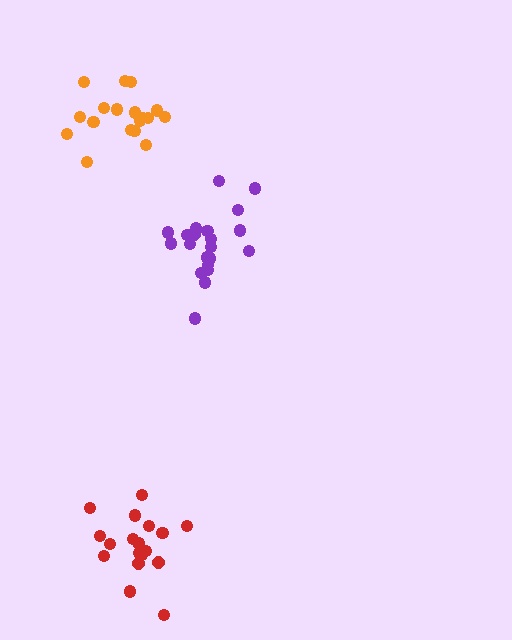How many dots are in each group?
Group 1: 18 dots, Group 2: 21 dots, Group 3: 18 dots (57 total).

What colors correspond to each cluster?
The clusters are colored: red, purple, orange.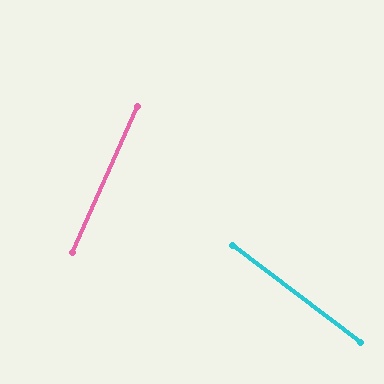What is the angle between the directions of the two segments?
Approximately 77 degrees.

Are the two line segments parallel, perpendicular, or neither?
Neither parallel nor perpendicular — they differ by about 77°.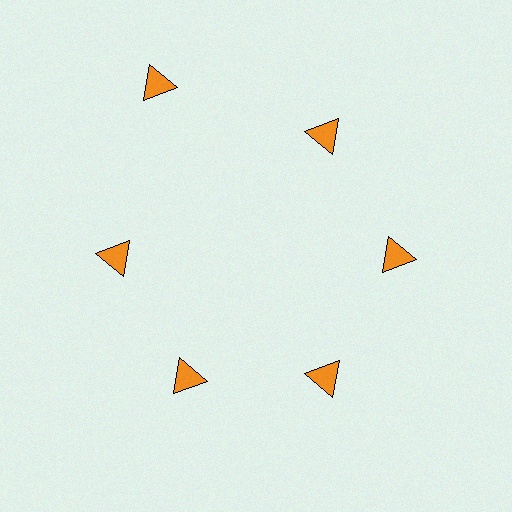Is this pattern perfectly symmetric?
No. The 6 orange triangles are arranged in a ring, but one element near the 11 o'clock position is pushed outward from the center, breaking the 6-fold rotational symmetry.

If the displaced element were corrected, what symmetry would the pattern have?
It would have 6-fold rotational symmetry — the pattern would map onto itself every 60 degrees.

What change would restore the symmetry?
The symmetry would be restored by moving it inward, back onto the ring so that all 6 triangles sit at equal angles and equal distance from the center.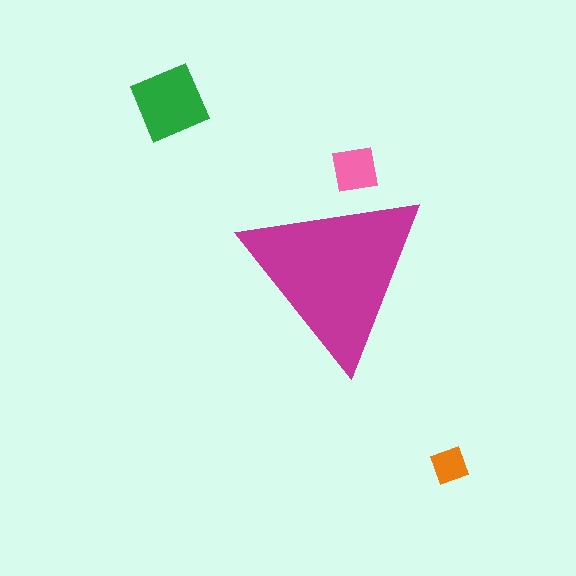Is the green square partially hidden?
No, the green square is fully visible.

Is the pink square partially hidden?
Yes, the pink square is partially hidden behind the magenta triangle.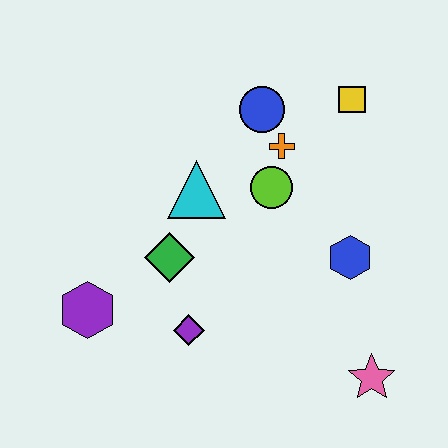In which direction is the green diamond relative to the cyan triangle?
The green diamond is below the cyan triangle.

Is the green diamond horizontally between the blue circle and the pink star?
No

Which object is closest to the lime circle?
The orange cross is closest to the lime circle.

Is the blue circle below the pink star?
No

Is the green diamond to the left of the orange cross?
Yes